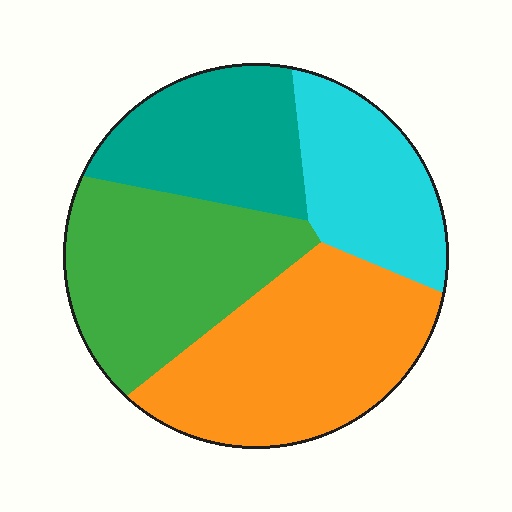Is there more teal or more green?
Green.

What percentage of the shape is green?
Green takes up about one quarter (1/4) of the shape.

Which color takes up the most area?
Orange, at roughly 35%.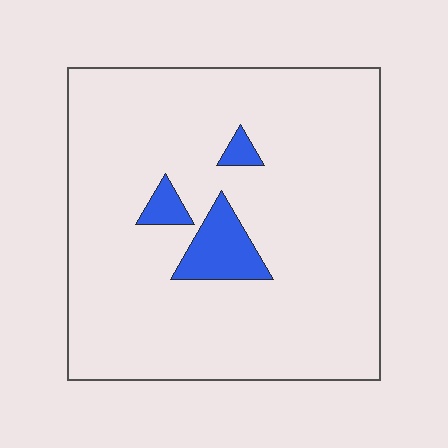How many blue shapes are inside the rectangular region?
3.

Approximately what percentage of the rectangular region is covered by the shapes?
Approximately 5%.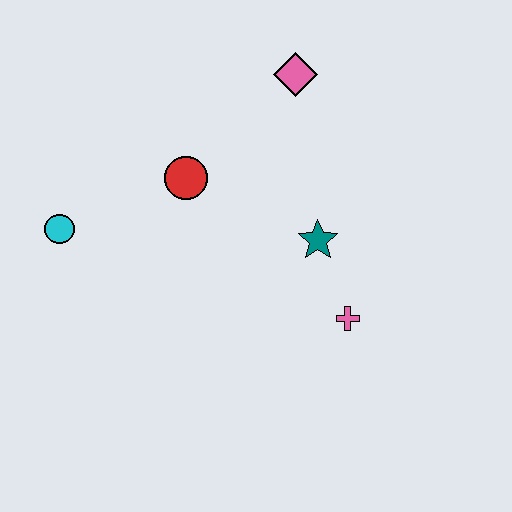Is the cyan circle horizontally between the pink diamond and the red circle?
No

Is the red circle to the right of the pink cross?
No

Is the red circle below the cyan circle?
No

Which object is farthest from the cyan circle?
The pink cross is farthest from the cyan circle.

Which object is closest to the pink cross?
The teal star is closest to the pink cross.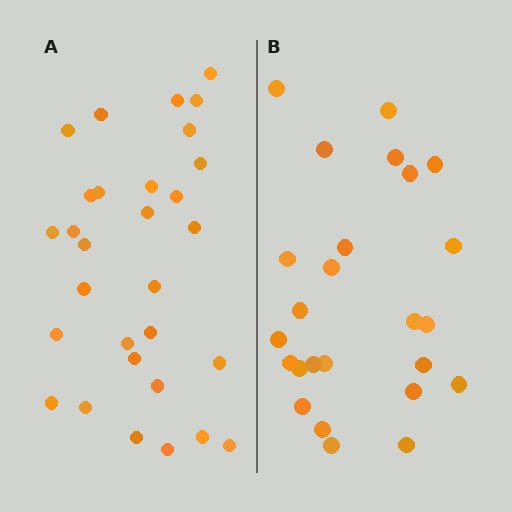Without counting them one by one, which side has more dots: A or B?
Region A (the left region) has more dots.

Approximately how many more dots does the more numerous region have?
Region A has about 5 more dots than region B.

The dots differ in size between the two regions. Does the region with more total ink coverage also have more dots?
No. Region B has more total ink coverage because its dots are larger, but region A actually contains more individual dots. Total area can be misleading — the number of items is what matters here.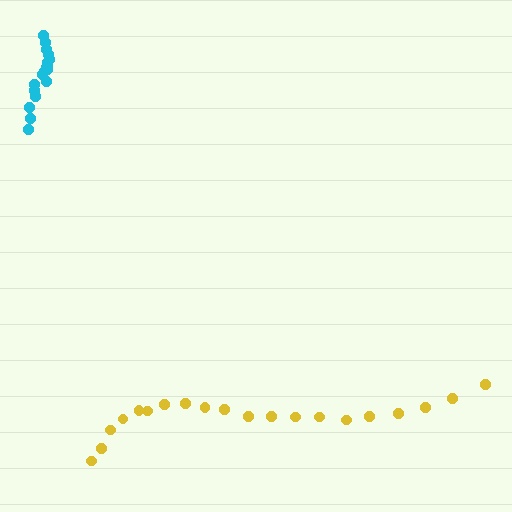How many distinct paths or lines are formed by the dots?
There are 2 distinct paths.